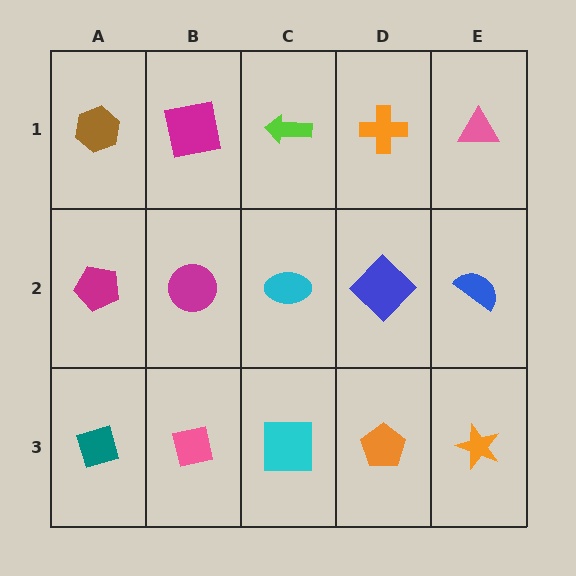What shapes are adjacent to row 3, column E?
A blue semicircle (row 2, column E), an orange pentagon (row 3, column D).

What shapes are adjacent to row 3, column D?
A blue diamond (row 2, column D), a cyan square (row 3, column C), an orange star (row 3, column E).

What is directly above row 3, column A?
A magenta pentagon.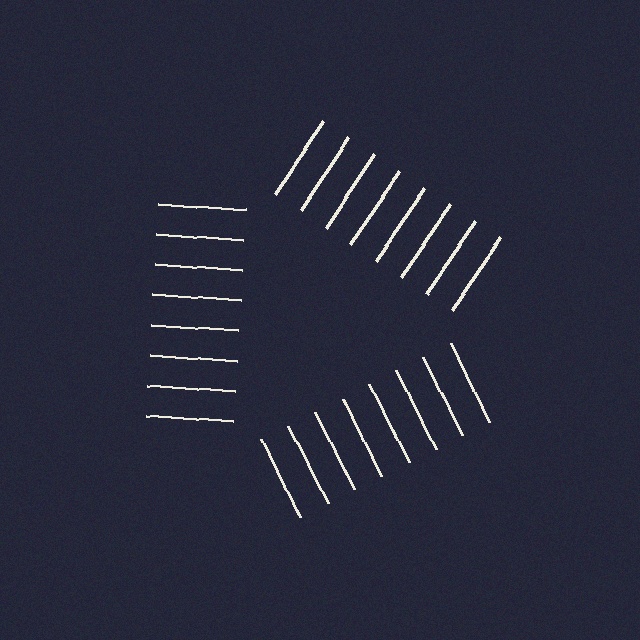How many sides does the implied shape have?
3 sides — the line-ends trace a triangle.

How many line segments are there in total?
24 — 8 along each of the 3 edges.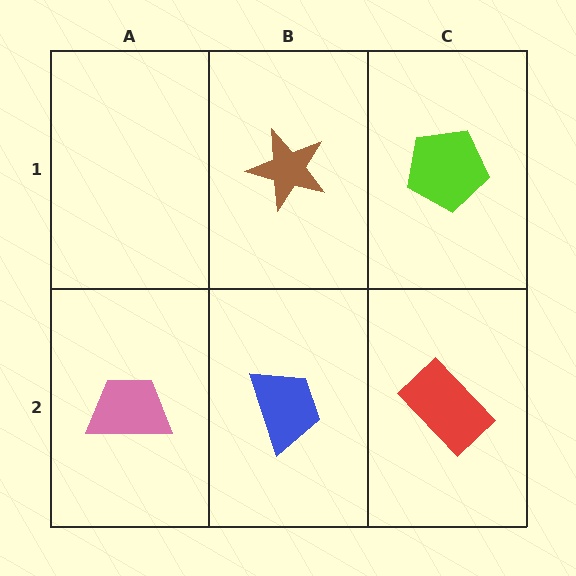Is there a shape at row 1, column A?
No, that cell is empty.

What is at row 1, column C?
A lime pentagon.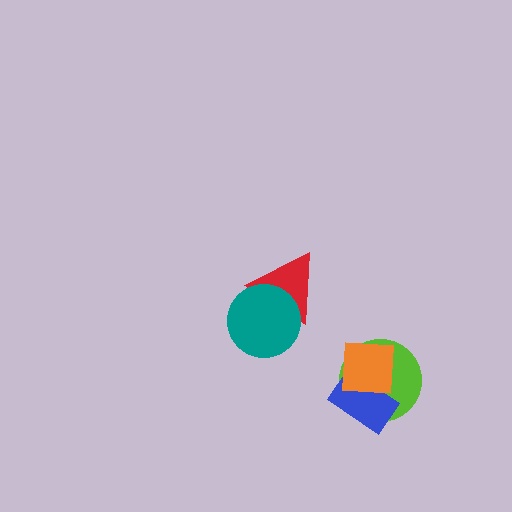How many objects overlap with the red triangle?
1 object overlaps with the red triangle.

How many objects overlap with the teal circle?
1 object overlaps with the teal circle.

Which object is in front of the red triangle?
The teal circle is in front of the red triangle.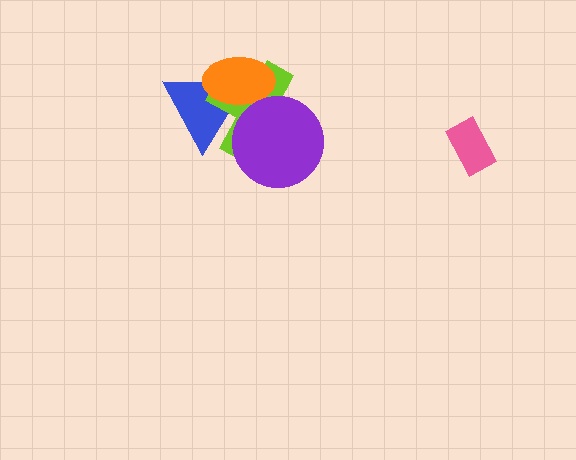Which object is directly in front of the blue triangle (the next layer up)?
The lime cross is directly in front of the blue triangle.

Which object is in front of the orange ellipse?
The purple circle is in front of the orange ellipse.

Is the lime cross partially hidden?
Yes, it is partially covered by another shape.